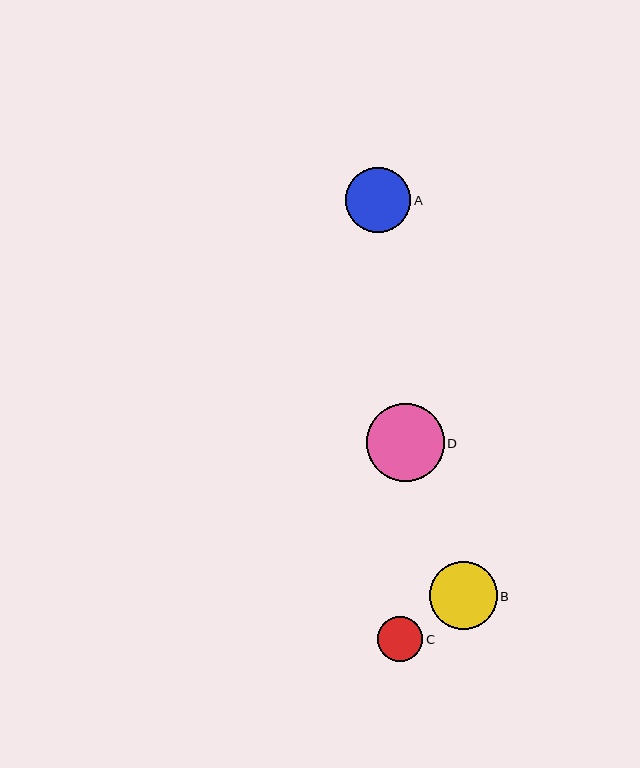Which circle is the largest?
Circle D is the largest with a size of approximately 78 pixels.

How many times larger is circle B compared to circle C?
Circle B is approximately 1.5 times the size of circle C.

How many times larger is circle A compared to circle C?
Circle A is approximately 1.4 times the size of circle C.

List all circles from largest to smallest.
From largest to smallest: D, B, A, C.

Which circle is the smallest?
Circle C is the smallest with a size of approximately 46 pixels.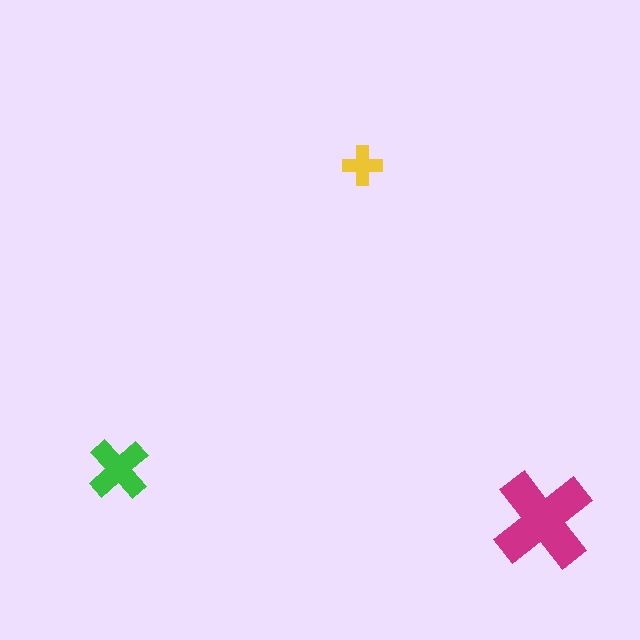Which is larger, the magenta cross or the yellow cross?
The magenta one.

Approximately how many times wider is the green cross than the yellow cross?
About 1.5 times wider.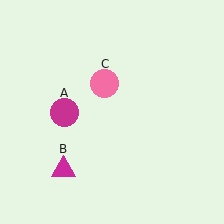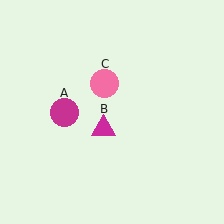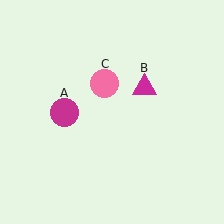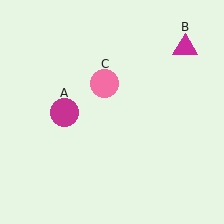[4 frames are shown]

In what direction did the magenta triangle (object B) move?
The magenta triangle (object B) moved up and to the right.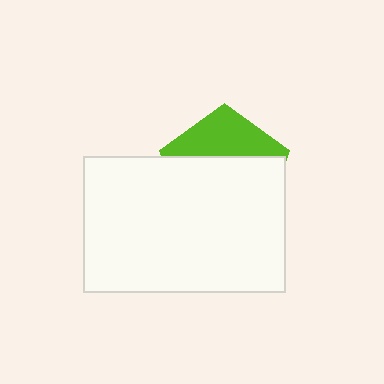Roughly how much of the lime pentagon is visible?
A small part of it is visible (roughly 33%).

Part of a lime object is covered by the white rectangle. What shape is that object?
It is a pentagon.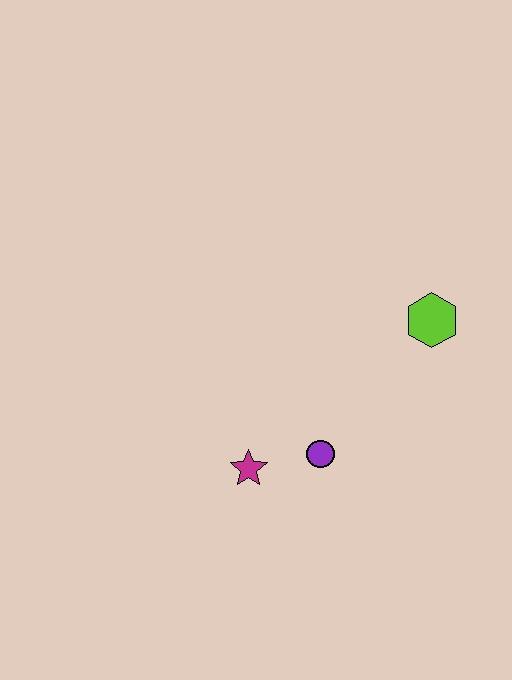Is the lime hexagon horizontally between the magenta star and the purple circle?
No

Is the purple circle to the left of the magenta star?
No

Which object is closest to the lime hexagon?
The purple circle is closest to the lime hexagon.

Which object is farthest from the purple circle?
The lime hexagon is farthest from the purple circle.